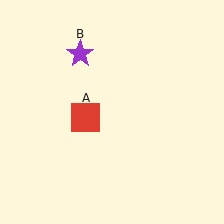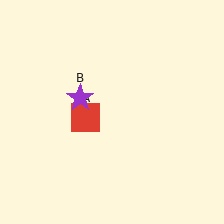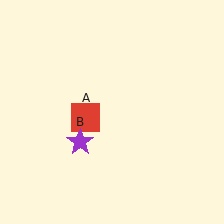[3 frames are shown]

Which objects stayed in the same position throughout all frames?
Red square (object A) remained stationary.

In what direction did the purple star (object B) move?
The purple star (object B) moved down.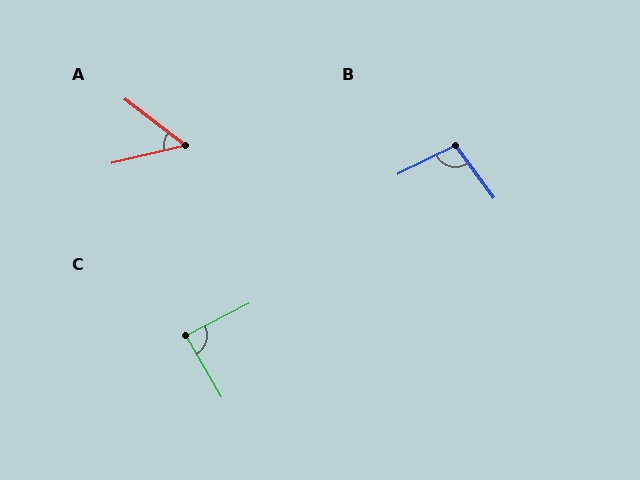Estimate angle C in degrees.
Approximately 87 degrees.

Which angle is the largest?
B, at approximately 100 degrees.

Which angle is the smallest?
A, at approximately 51 degrees.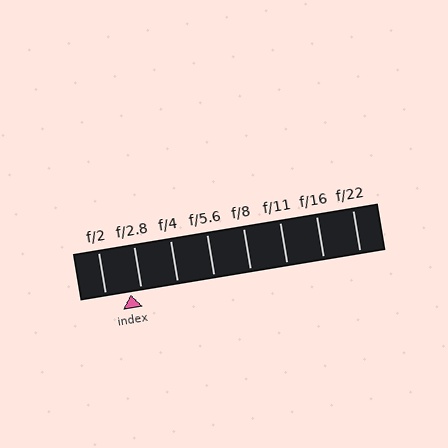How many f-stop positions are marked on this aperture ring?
There are 8 f-stop positions marked.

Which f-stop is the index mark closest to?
The index mark is closest to f/2.8.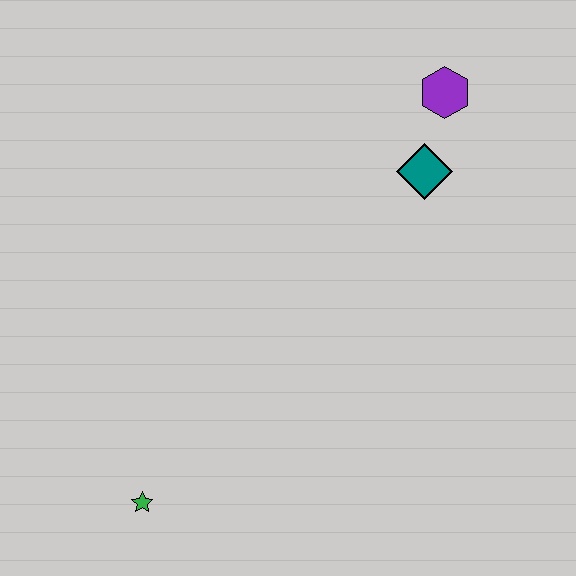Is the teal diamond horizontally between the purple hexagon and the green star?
Yes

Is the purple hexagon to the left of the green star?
No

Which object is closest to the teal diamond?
The purple hexagon is closest to the teal diamond.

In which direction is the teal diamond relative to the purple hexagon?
The teal diamond is below the purple hexagon.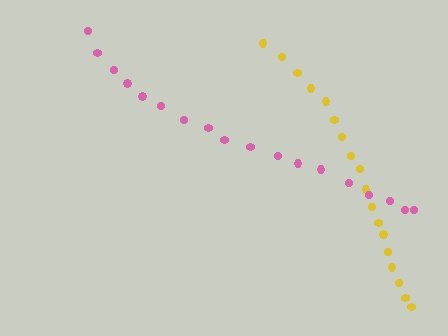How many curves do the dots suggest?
There are 2 distinct paths.